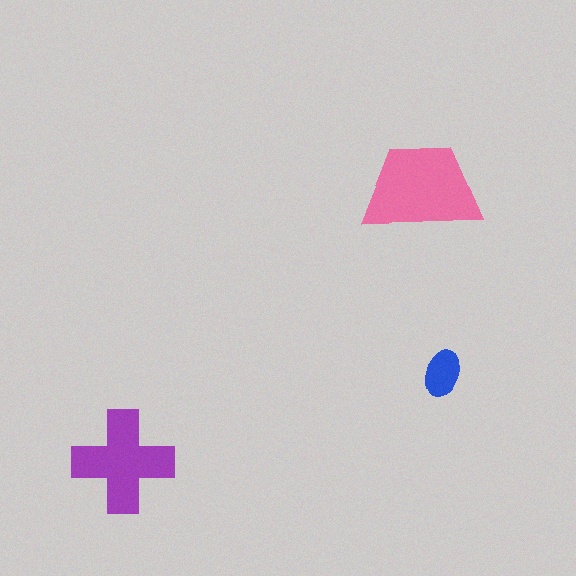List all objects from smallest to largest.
The blue ellipse, the purple cross, the pink trapezoid.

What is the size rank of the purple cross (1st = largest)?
2nd.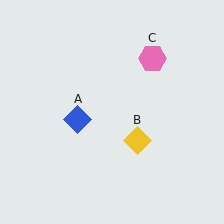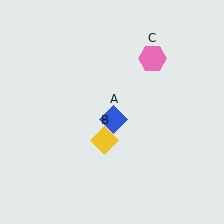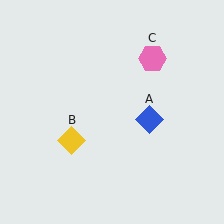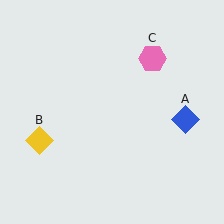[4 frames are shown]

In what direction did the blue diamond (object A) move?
The blue diamond (object A) moved right.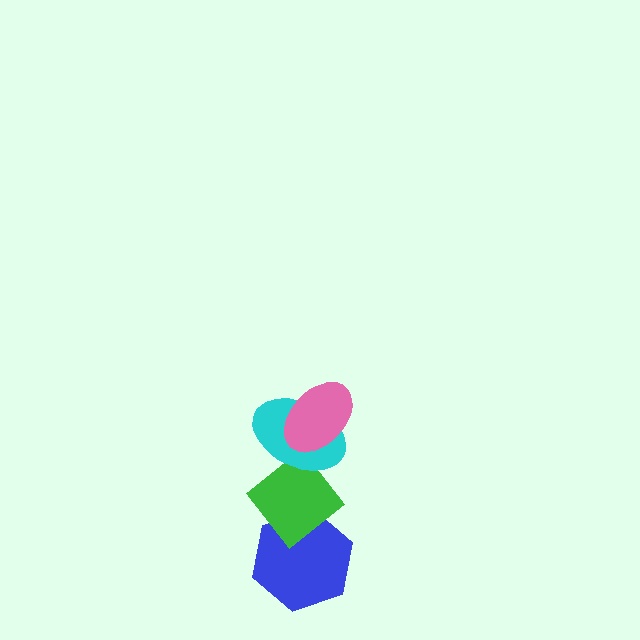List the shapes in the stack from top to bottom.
From top to bottom: the pink ellipse, the cyan ellipse, the green diamond, the blue hexagon.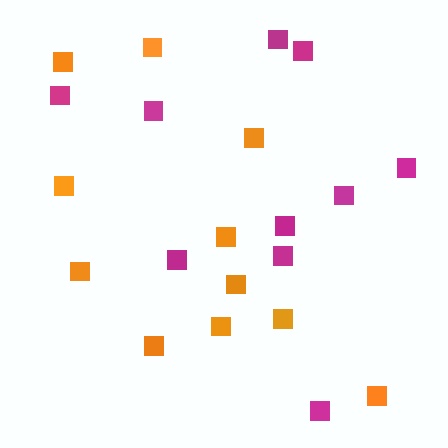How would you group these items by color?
There are 2 groups: one group of orange squares (11) and one group of magenta squares (10).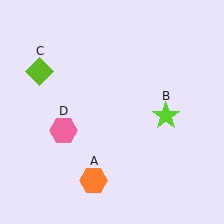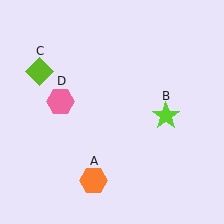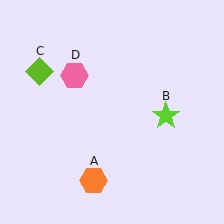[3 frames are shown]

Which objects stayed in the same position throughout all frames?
Orange hexagon (object A) and lime star (object B) and lime diamond (object C) remained stationary.